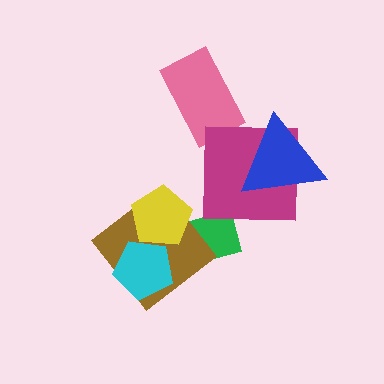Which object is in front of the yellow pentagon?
The cyan pentagon is in front of the yellow pentagon.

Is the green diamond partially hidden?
Yes, it is partially covered by another shape.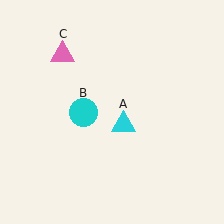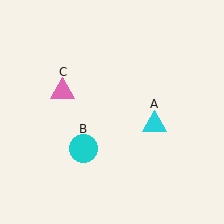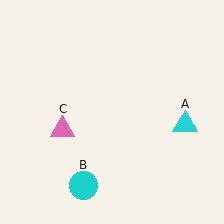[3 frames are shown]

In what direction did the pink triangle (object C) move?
The pink triangle (object C) moved down.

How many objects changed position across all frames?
3 objects changed position: cyan triangle (object A), cyan circle (object B), pink triangle (object C).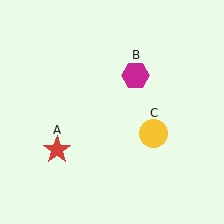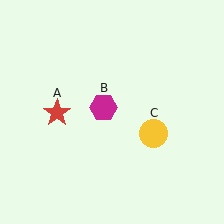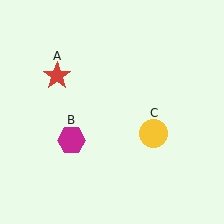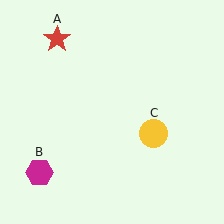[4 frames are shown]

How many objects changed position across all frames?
2 objects changed position: red star (object A), magenta hexagon (object B).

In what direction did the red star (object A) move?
The red star (object A) moved up.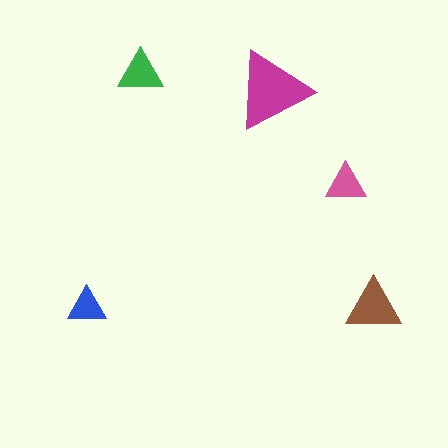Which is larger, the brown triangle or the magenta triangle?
The magenta one.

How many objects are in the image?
There are 5 objects in the image.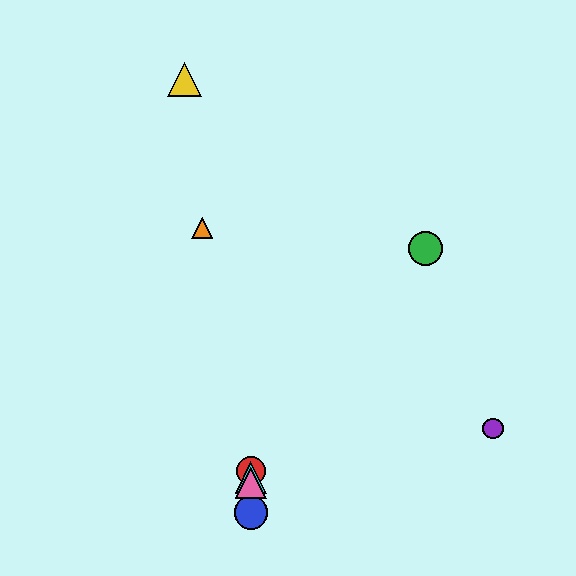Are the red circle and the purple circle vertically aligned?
No, the red circle is at x≈251 and the purple circle is at x≈493.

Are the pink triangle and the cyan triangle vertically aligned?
Yes, both are at x≈251.